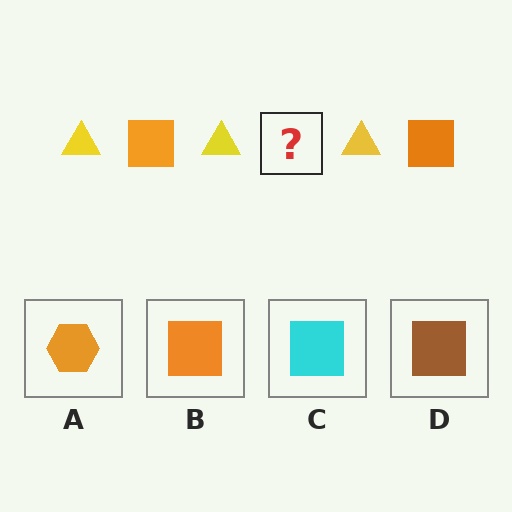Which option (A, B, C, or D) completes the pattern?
B.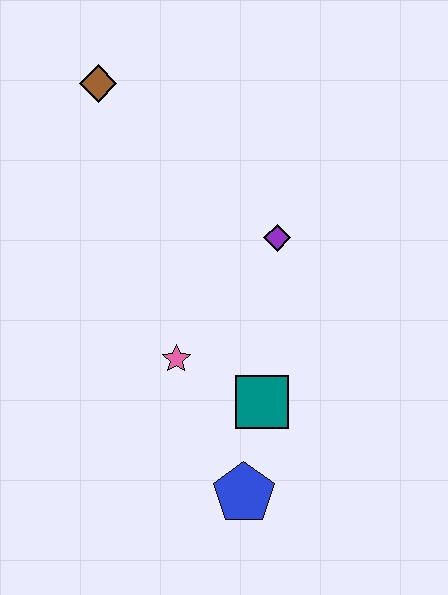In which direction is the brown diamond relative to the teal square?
The brown diamond is above the teal square.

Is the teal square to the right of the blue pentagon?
Yes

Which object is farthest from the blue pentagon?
The brown diamond is farthest from the blue pentagon.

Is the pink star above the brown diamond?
No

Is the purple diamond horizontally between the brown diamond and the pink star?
No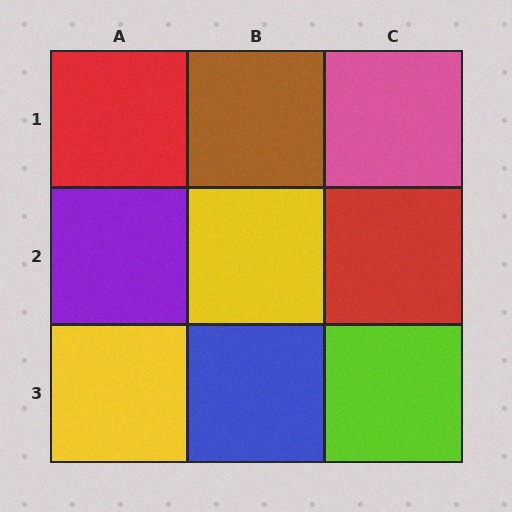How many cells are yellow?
2 cells are yellow.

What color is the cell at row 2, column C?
Red.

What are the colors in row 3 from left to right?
Yellow, blue, lime.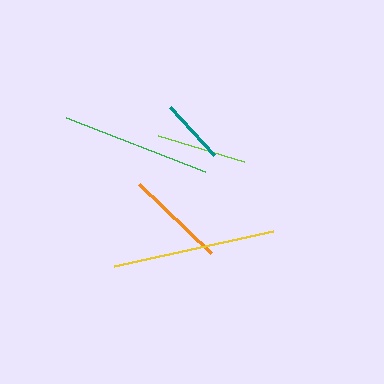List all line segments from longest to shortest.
From longest to shortest: yellow, green, orange, lime, teal.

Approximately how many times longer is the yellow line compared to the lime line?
The yellow line is approximately 1.8 times the length of the lime line.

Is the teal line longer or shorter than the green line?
The green line is longer than the teal line.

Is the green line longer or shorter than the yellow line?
The yellow line is longer than the green line.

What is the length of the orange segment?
The orange segment is approximately 99 pixels long.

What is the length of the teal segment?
The teal segment is approximately 65 pixels long.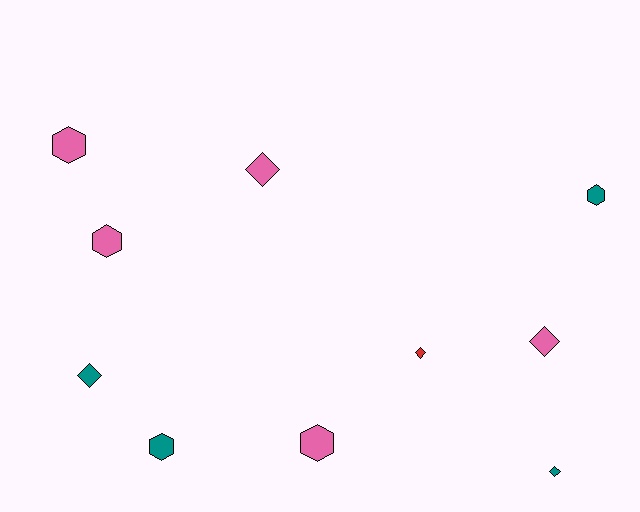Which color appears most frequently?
Pink, with 5 objects.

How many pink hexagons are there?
There are 3 pink hexagons.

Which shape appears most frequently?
Diamond, with 5 objects.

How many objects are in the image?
There are 10 objects.